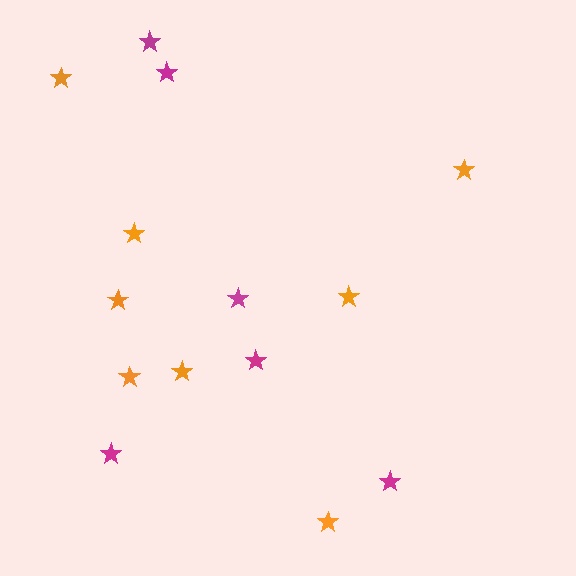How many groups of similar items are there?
There are 2 groups: one group of orange stars (8) and one group of magenta stars (6).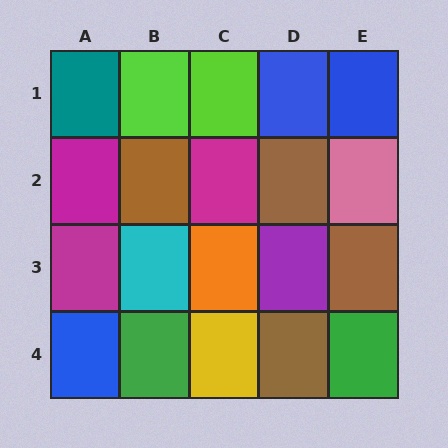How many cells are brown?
4 cells are brown.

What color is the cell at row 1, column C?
Lime.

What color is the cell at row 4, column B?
Green.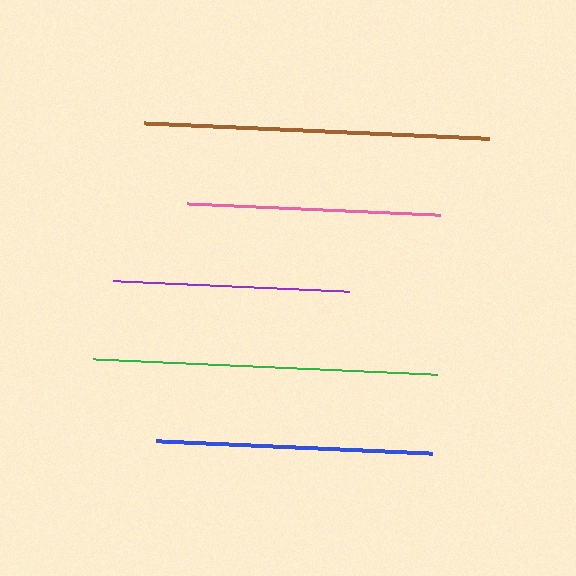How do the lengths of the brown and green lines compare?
The brown and green lines are approximately the same length.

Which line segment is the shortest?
The purple line is the shortest at approximately 236 pixels.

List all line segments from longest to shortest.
From longest to shortest: brown, green, blue, pink, purple.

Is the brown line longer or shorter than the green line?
The brown line is longer than the green line.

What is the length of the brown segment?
The brown segment is approximately 345 pixels long.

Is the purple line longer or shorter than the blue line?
The blue line is longer than the purple line.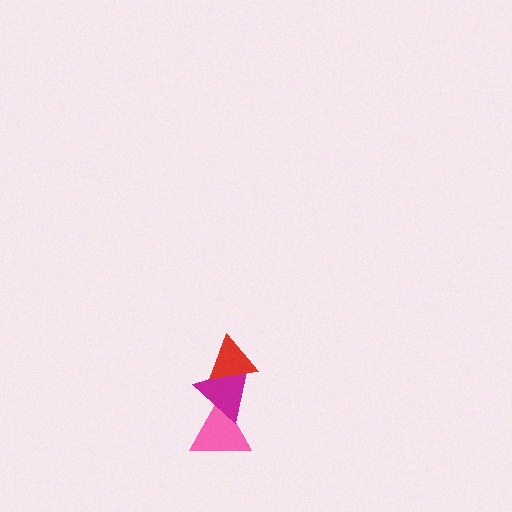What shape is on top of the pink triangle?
The magenta triangle is on top of the pink triangle.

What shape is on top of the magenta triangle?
The red triangle is on top of the magenta triangle.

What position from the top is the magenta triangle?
The magenta triangle is 2nd from the top.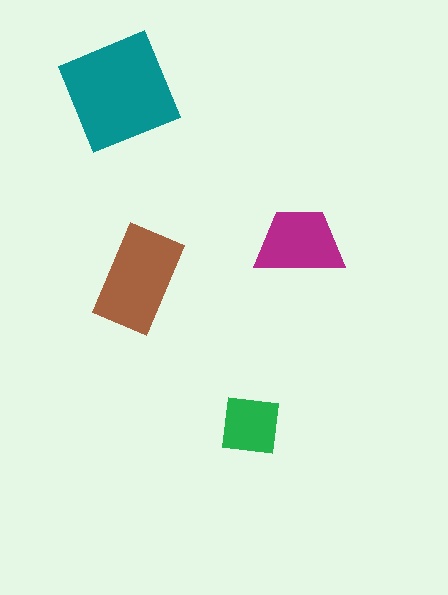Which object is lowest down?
The green square is bottommost.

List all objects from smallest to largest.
The green square, the magenta trapezoid, the brown rectangle, the teal square.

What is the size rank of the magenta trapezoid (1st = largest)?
3rd.